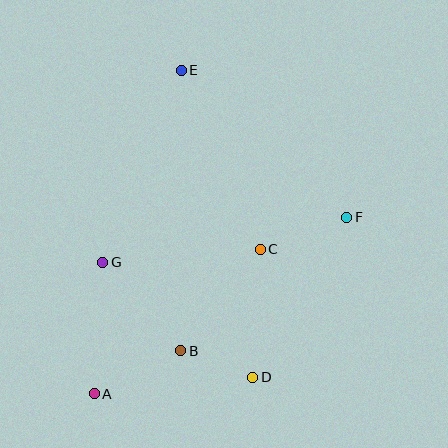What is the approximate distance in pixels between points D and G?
The distance between D and G is approximately 189 pixels.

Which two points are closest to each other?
Points B and D are closest to each other.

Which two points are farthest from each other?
Points A and E are farthest from each other.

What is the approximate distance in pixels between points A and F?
The distance between A and F is approximately 308 pixels.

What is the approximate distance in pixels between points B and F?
The distance between B and F is approximately 213 pixels.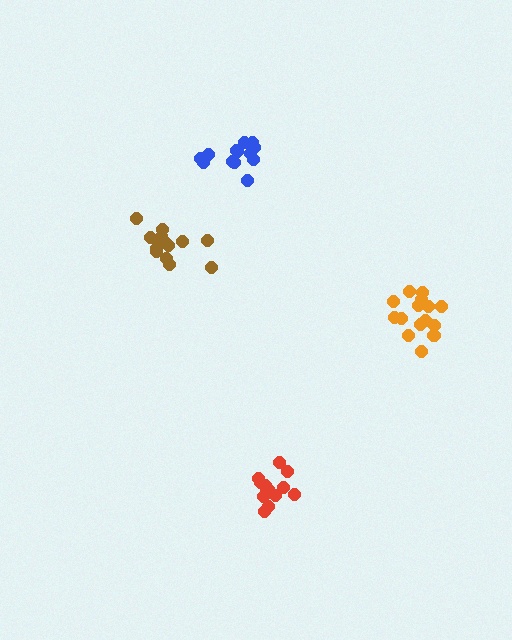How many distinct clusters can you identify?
There are 4 distinct clusters.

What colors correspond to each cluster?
The clusters are colored: orange, brown, red, blue.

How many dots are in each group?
Group 1: 15 dots, Group 2: 14 dots, Group 3: 13 dots, Group 4: 13 dots (55 total).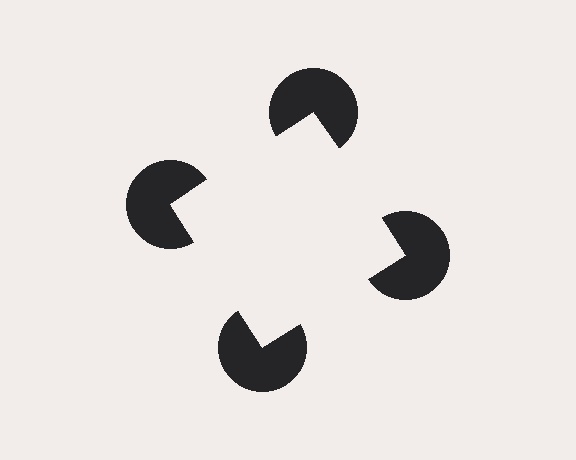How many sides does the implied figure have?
4 sides.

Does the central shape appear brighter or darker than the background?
It typically appears slightly brighter than the background, even though no actual brightness change is drawn.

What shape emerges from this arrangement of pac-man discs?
An illusory square — its edges are inferred from the aligned wedge cuts in the pac-man discs, not physically drawn.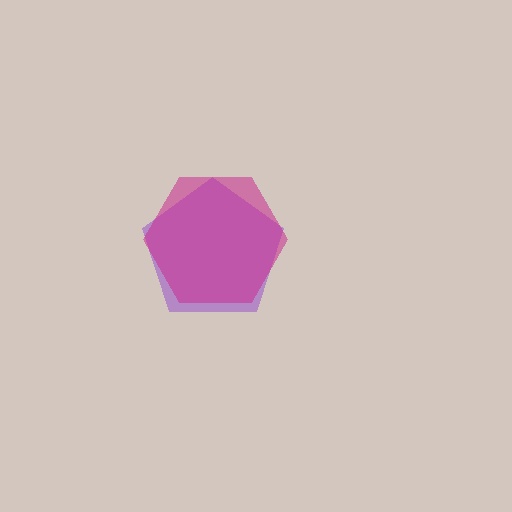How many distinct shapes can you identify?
There are 2 distinct shapes: a purple pentagon, a magenta hexagon.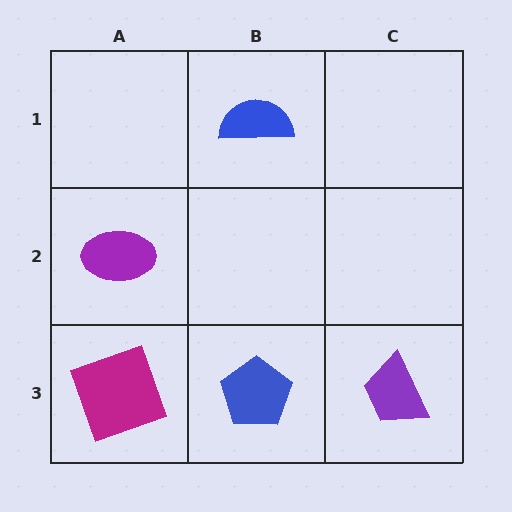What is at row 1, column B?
A blue semicircle.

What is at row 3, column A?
A magenta square.